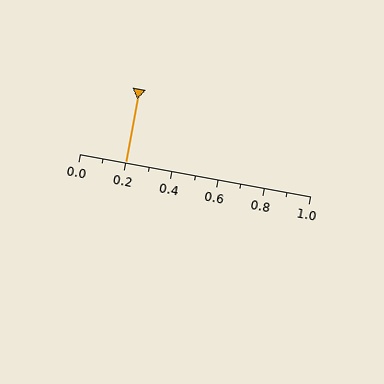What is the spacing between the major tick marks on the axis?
The major ticks are spaced 0.2 apart.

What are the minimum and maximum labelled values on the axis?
The axis runs from 0.0 to 1.0.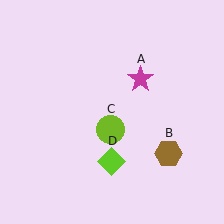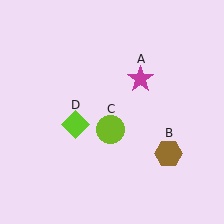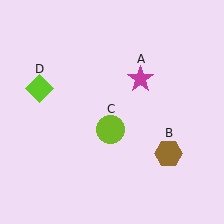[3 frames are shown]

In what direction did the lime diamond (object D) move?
The lime diamond (object D) moved up and to the left.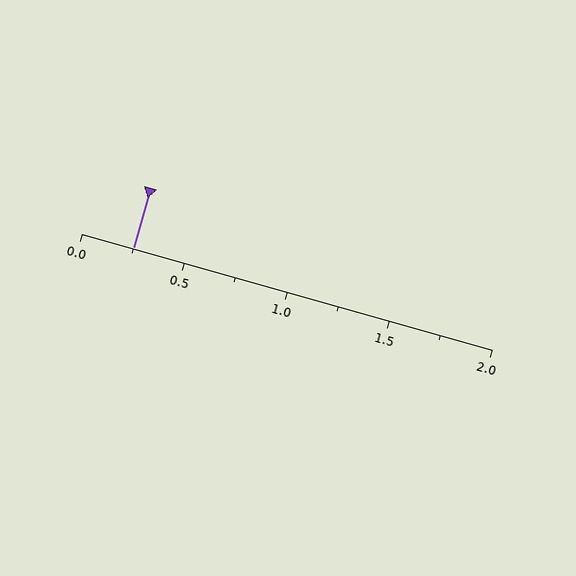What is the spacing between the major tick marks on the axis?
The major ticks are spaced 0.5 apart.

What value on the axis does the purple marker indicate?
The marker indicates approximately 0.25.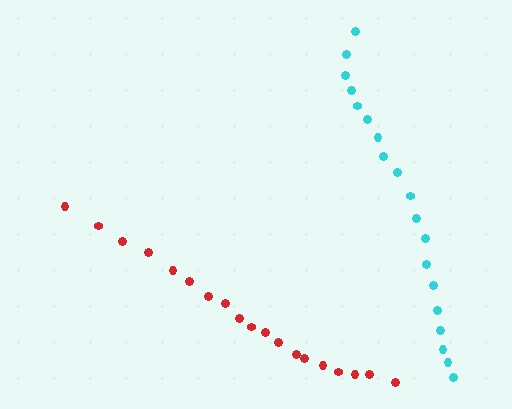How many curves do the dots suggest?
There are 2 distinct paths.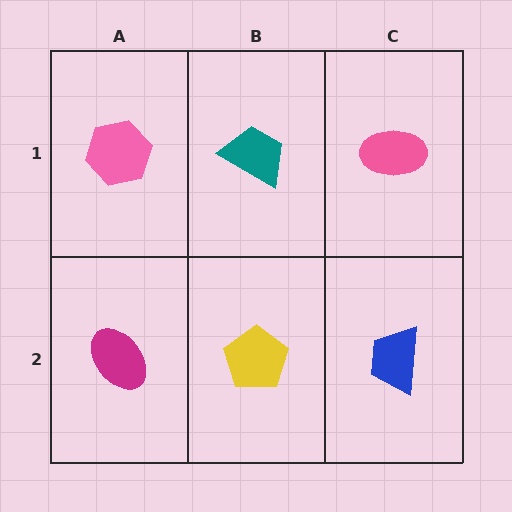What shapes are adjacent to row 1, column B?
A yellow pentagon (row 2, column B), a pink hexagon (row 1, column A), a pink ellipse (row 1, column C).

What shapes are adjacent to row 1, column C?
A blue trapezoid (row 2, column C), a teal trapezoid (row 1, column B).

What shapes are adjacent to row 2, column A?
A pink hexagon (row 1, column A), a yellow pentagon (row 2, column B).